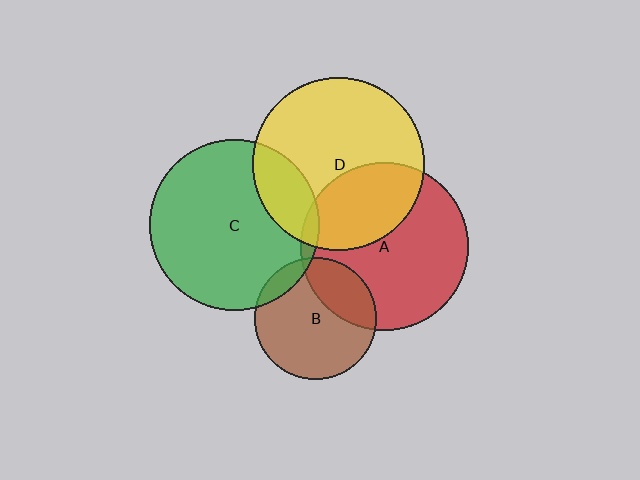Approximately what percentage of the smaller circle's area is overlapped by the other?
Approximately 35%.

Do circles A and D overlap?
Yes.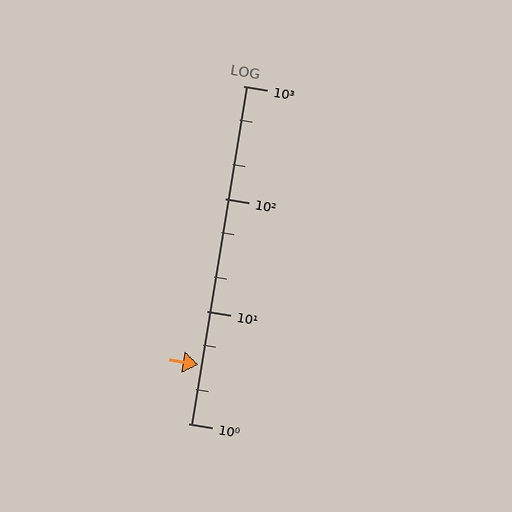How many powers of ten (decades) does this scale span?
The scale spans 3 decades, from 1 to 1000.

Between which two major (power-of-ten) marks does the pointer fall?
The pointer is between 1 and 10.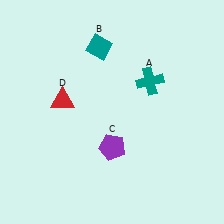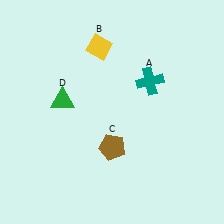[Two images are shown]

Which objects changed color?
B changed from teal to yellow. C changed from purple to brown. D changed from red to green.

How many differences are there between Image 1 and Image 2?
There are 3 differences between the two images.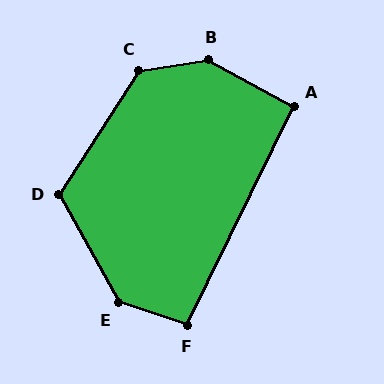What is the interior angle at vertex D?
Approximately 119 degrees (obtuse).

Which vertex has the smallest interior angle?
A, at approximately 93 degrees.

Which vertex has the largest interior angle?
B, at approximately 143 degrees.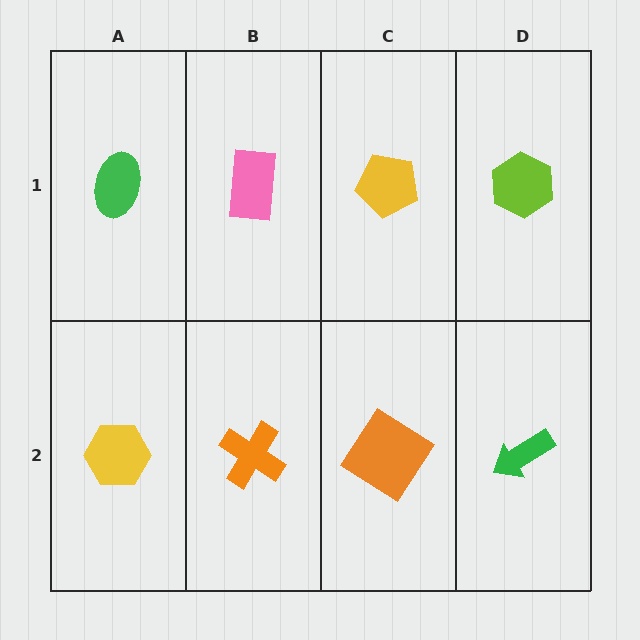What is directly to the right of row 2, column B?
An orange diamond.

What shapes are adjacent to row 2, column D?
A lime hexagon (row 1, column D), an orange diamond (row 2, column C).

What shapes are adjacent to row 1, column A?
A yellow hexagon (row 2, column A), a pink rectangle (row 1, column B).